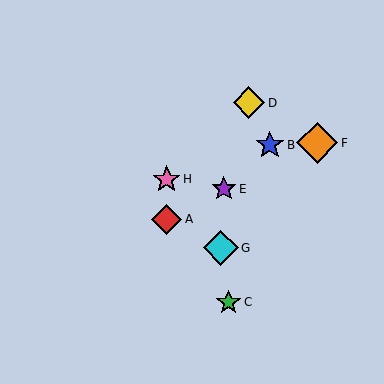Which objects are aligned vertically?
Objects A, H are aligned vertically.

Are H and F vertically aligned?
No, H is at x≈167 and F is at x≈317.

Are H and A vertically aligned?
Yes, both are at x≈167.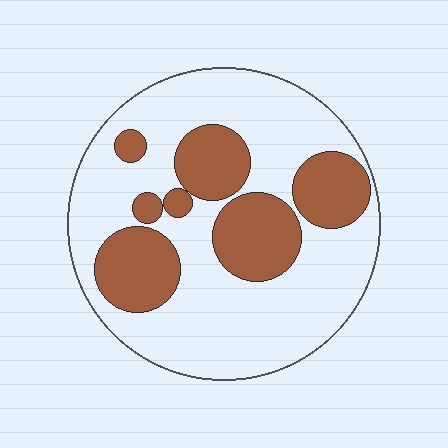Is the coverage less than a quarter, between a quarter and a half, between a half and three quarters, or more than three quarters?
Between a quarter and a half.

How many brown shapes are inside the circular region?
7.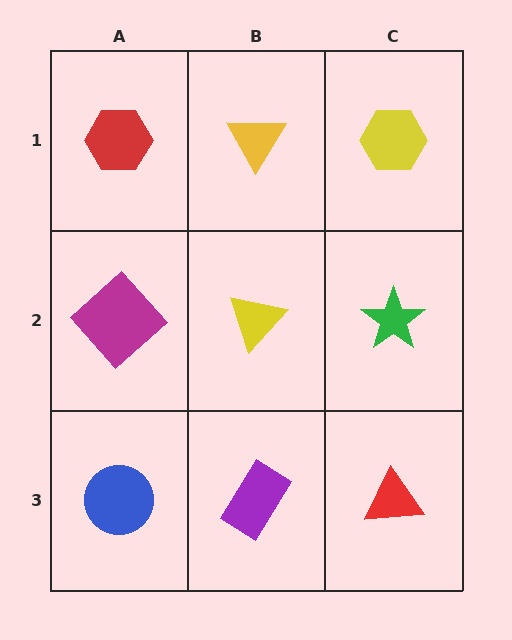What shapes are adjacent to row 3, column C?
A green star (row 2, column C), a purple rectangle (row 3, column B).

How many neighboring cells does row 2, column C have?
3.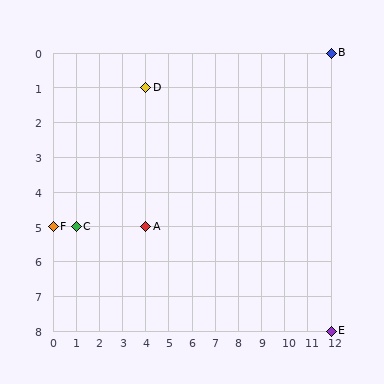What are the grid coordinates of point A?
Point A is at grid coordinates (4, 5).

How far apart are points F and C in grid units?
Points F and C are 1 column apart.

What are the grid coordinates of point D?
Point D is at grid coordinates (4, 1).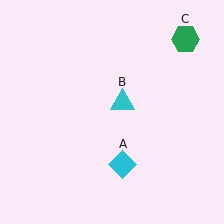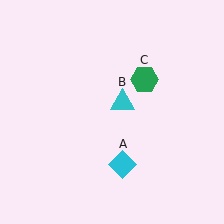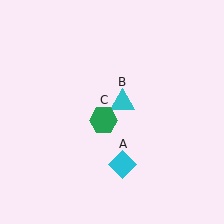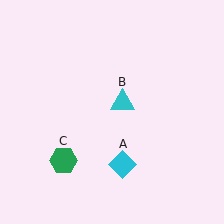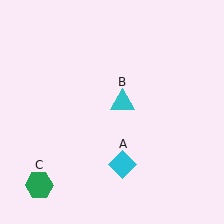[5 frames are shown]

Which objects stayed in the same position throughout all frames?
Cyan diamond (object A) and cyan triangle (object B) remained stationary.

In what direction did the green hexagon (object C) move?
The green hexagon (object C) moved down and to the left.